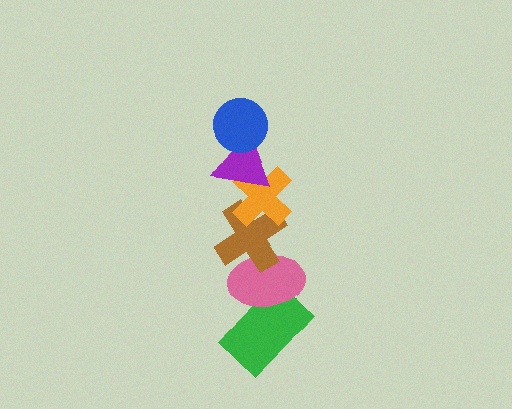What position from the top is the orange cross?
The orange cross is 3rd from the top.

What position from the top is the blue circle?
The blue circle is 1st from the top.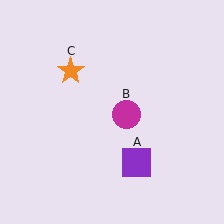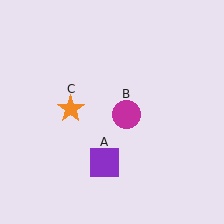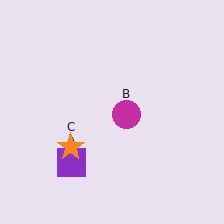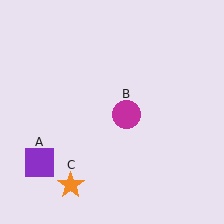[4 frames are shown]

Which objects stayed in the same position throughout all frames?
Magenta circle (object B) remained stationary.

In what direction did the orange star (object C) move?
The orange star (object C) moved down.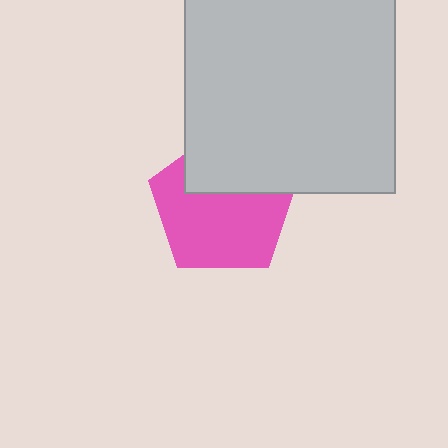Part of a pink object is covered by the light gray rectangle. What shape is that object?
It is a pentagon.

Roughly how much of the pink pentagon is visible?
Most of it is visible (roughly 65%).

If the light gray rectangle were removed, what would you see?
You would see the complete pink pentagon.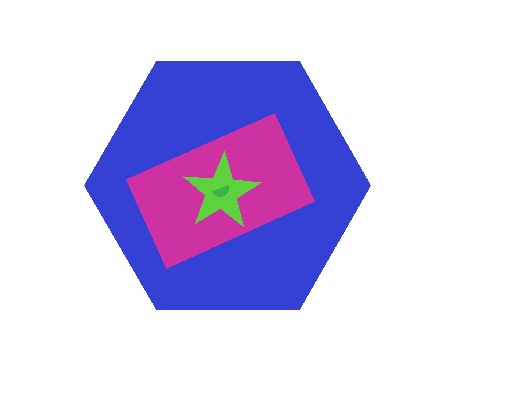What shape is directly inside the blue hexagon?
The magenta rectangle.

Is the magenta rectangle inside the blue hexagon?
Yes.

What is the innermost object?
The green semicircle.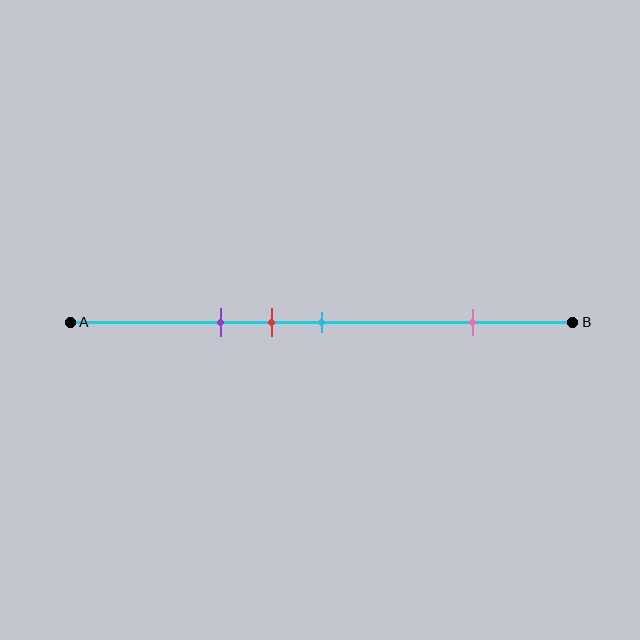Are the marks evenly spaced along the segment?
No, the marks are not evenly spaced.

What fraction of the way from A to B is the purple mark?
The purple mark is approximately 30% (0.3) of the way from A to B.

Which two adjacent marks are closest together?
The red and cyan marks are the closest adjacent pair.